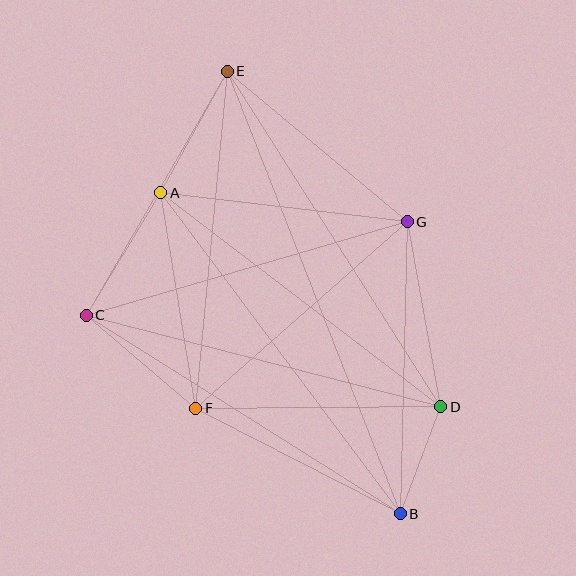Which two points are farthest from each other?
Points B and E are farthest from each other.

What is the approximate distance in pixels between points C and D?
The distance between C and D is approximately 366 pixels.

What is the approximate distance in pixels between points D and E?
The distance between D and E is approximately 398 pixels.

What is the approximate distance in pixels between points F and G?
The distance between F and G is approximately 282 pixels.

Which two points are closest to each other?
Points B and D are closest to each other.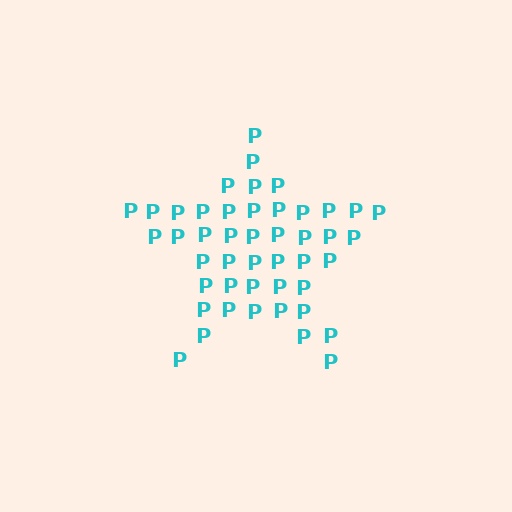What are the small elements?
The small elements are letter P's.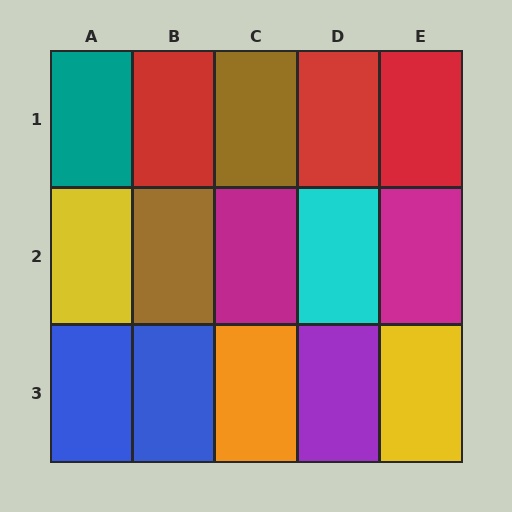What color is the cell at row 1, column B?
Red.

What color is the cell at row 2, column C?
Magenta.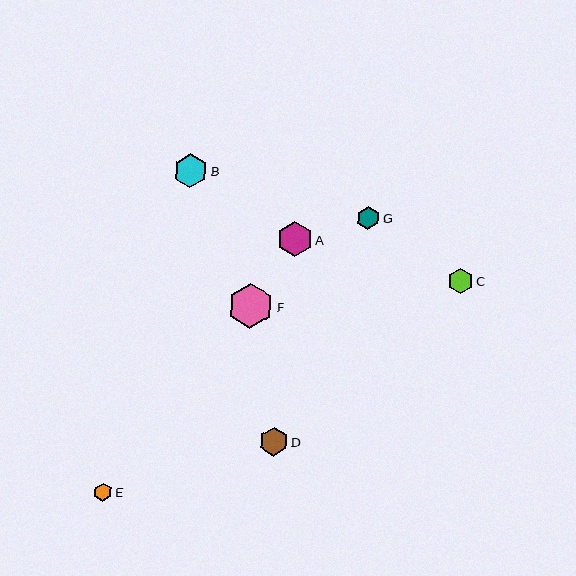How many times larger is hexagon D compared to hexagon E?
Hexagon D is approximately 1.6 times the size of hexagon E.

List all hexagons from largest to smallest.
From largest to smallest: F, A, B, D, C, G, E.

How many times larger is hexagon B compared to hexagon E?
Hexagon B is approximately 1.9 times the size of hexagon E.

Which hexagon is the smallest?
Hexagon E is the smallest with a size of approximately 18 pixels.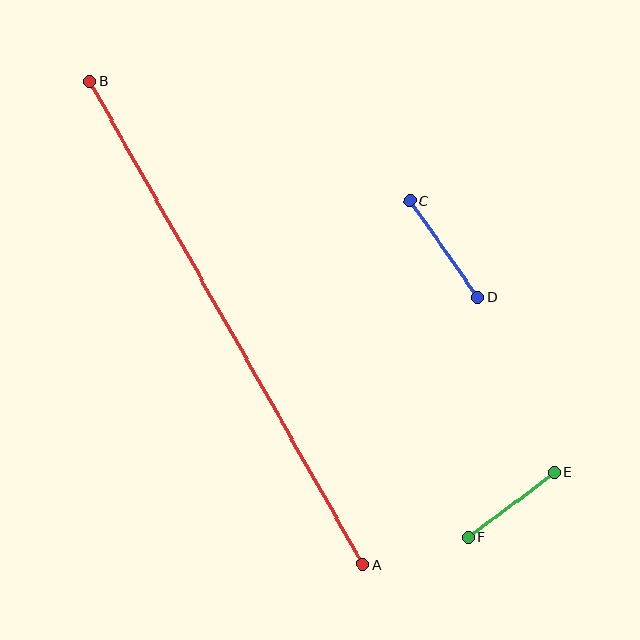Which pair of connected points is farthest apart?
Points A and B are farthest apart.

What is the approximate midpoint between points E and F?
The midpoint is at approximately (511, 505) pixels.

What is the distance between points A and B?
The distance is approximately 555 pixels.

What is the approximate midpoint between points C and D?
The midpoint is at approximately (444, 249) pixels.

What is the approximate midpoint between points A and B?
The midpoint is at approximately (226, 323) pixels.